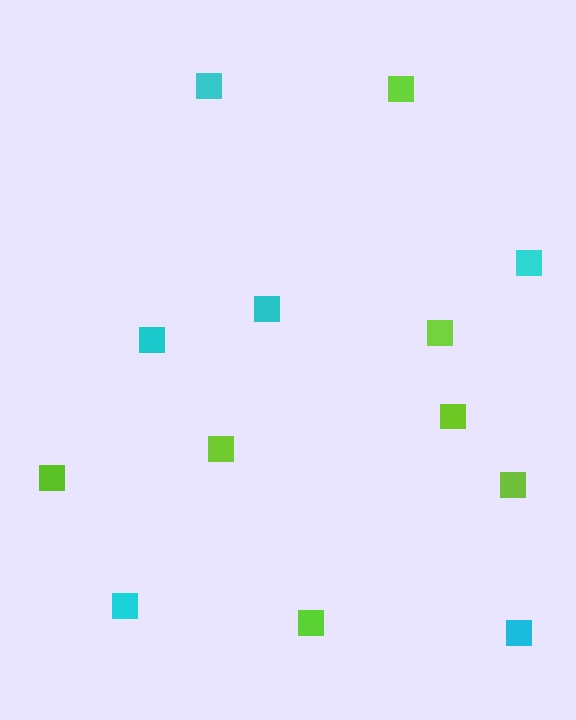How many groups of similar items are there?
There are 2 groups: one group of lime squares (7) and one group of cyan squares (6).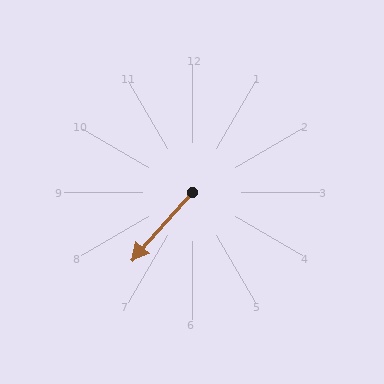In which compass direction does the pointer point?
Southwest.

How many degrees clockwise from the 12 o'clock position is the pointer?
Approximately 222 degrees.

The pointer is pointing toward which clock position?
Roughly 7 o'clock.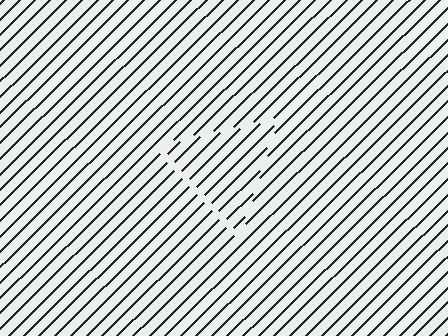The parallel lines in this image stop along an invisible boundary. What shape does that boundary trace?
An illusory triangle. The interior of the shape contains the same grating, shifted by half a period — the contour is defined by the phase discontinuity where line-ends from the inner and outer gratings abut.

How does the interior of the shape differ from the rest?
The interior of the shape contains the same grating, shifted by half a period — the contour is defined by the phase discontinuity where line-ends from the inner and outer gratings abut.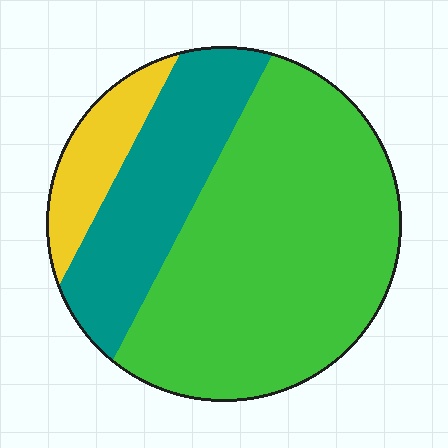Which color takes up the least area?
Yellow, at roughly 10%.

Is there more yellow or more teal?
Teal.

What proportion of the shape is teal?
Teal covers 26% of the shape.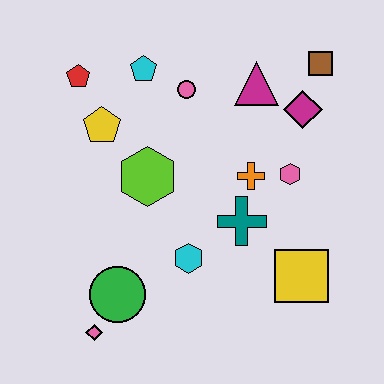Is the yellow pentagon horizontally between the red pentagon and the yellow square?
Yes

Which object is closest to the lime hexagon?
The yellow pentagon is closest to the lime hexagon.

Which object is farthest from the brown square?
The pink diamond is farthest from the brown square.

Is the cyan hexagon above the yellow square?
Yes